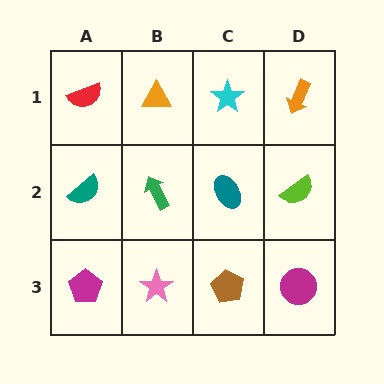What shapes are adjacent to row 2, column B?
An orange triangle (row 1, column B), a pink star (row 3, column B), a teal semicircle (row 2, column A), a teal ellipse (row 2, column C).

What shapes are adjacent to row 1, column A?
A teal semicircle (row 2, column A), an orange triangle (row 1, column B).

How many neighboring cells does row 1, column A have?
2.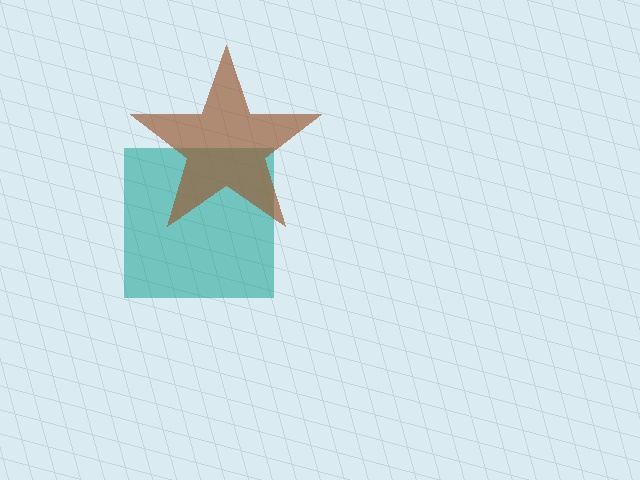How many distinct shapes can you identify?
There are 2 distinct shapes: a teal square, a brown star.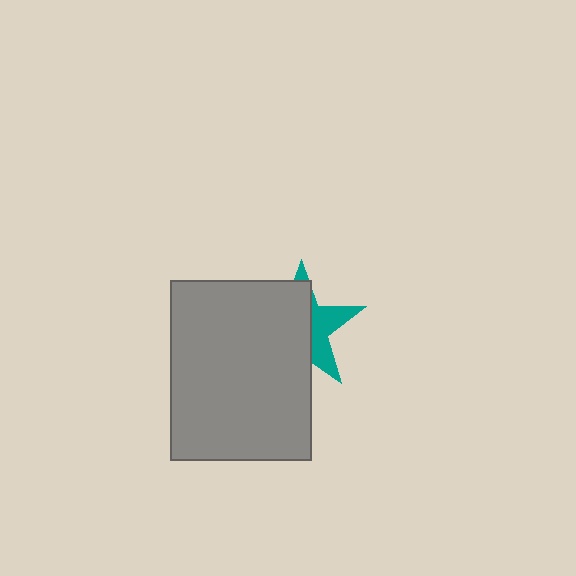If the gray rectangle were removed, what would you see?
You would see the complete teal star.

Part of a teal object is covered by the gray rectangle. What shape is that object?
It is a star.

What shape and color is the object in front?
The object in front is a gray rectangle.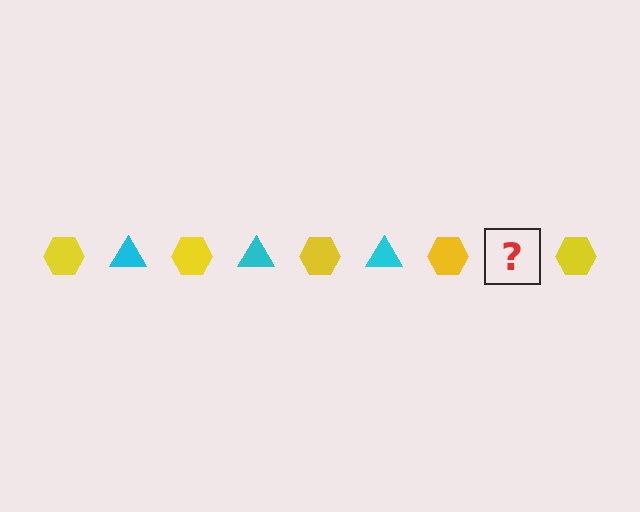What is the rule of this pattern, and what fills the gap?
The rule is that the pattern alternates between yellow hexagon and cyan triangle. The gap should be filled with a cyan triangle.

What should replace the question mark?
The question mark should be replaced with a cyan triangle.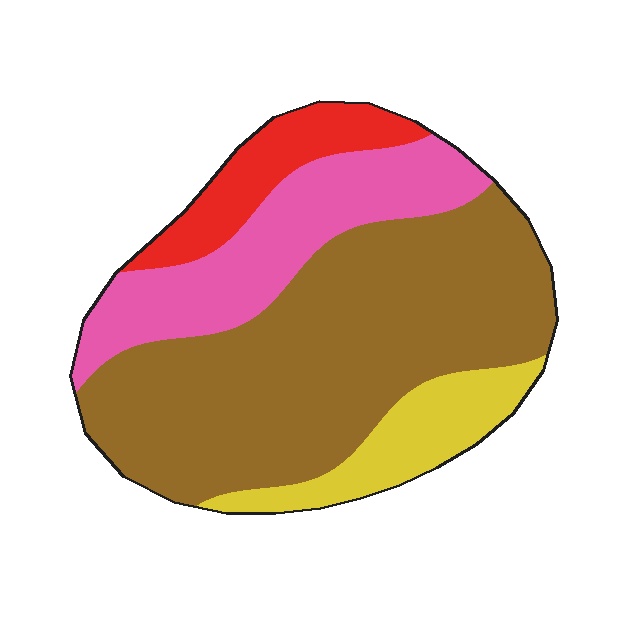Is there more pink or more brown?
Brown.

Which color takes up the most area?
Brown, at roughly 55%.